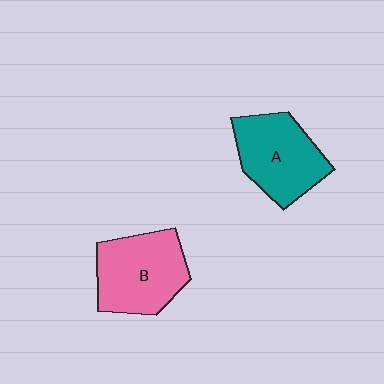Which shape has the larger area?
Shape B (pink).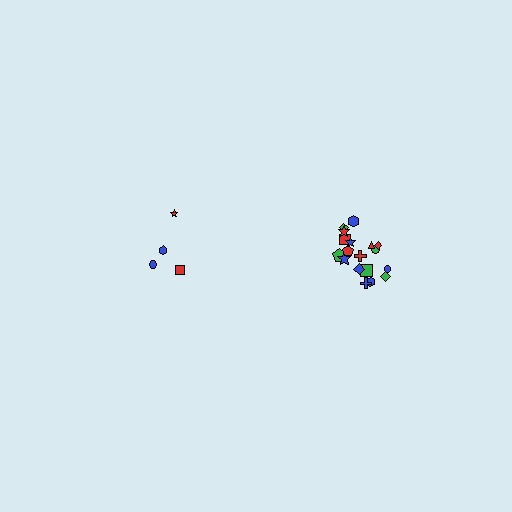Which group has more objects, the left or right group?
The right group.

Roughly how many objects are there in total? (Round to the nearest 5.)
Roughly 20 objects in total.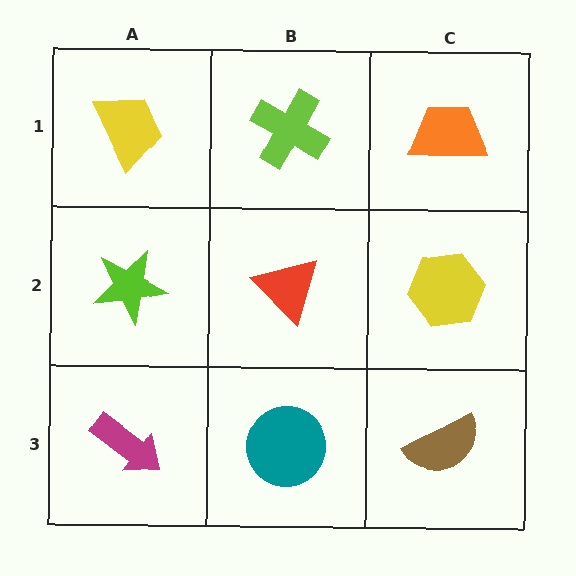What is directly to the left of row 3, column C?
A teal circle.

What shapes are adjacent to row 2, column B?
A lime cross (row 1, column B), a teal circle (row 3, column B), a lime star (row 2, column A), a yellow hexagon (row 2, column C).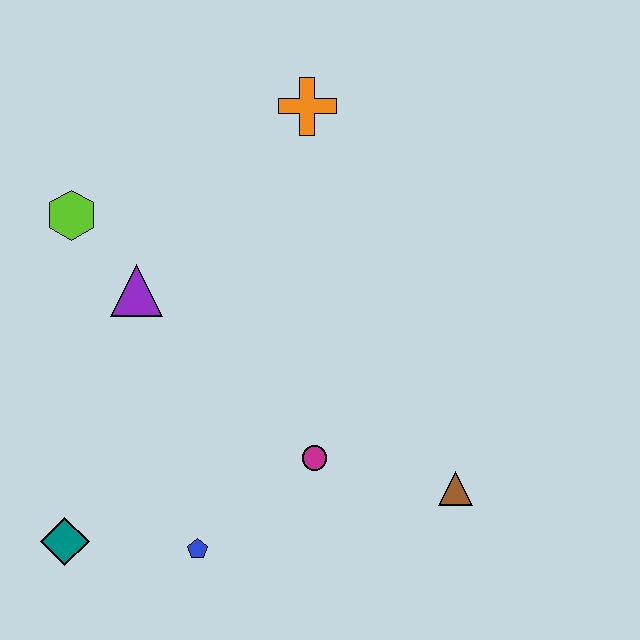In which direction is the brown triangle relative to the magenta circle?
The brown triangle is to the right of the magenta circle.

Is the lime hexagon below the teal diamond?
No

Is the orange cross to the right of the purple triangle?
Yes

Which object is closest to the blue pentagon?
The teal diamond is closest to the blue pentagon.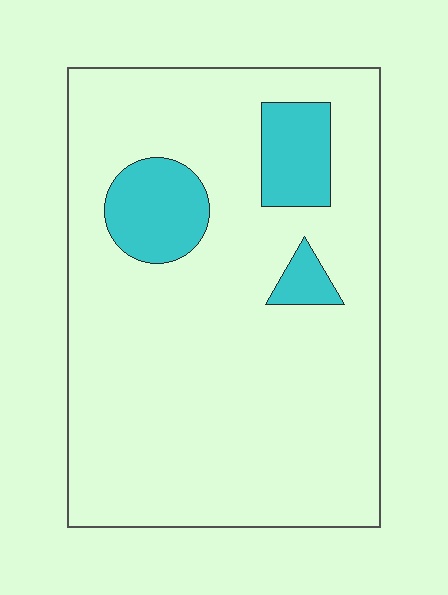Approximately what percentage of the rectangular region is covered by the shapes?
Approximately 15%.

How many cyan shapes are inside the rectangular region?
3.